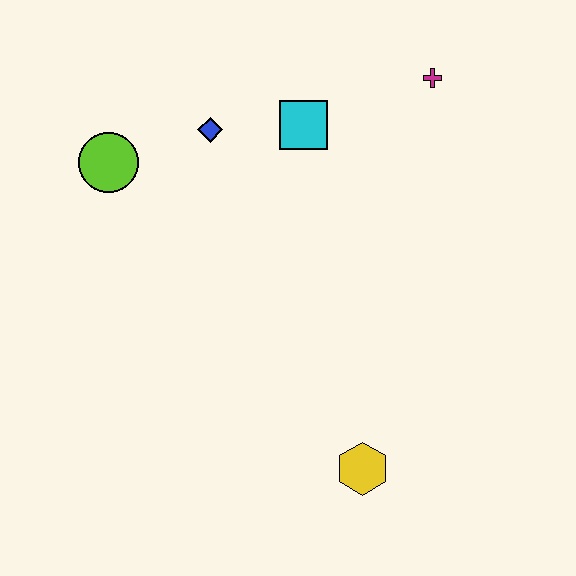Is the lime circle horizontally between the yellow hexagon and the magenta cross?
No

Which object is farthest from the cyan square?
The yellow hexagon is farthest from the cyan square.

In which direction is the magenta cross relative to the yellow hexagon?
The magenta cross is above the yellow hexagon.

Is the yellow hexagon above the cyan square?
No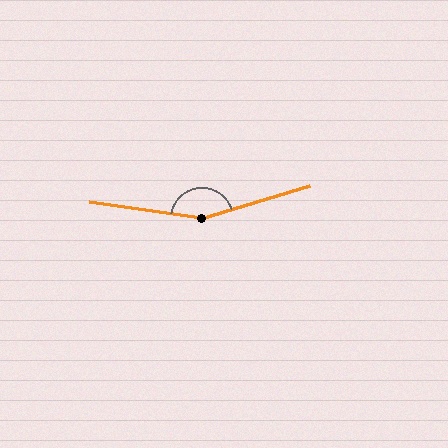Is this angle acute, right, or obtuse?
It is obtuse.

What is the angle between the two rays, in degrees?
Approximately 155 degrees.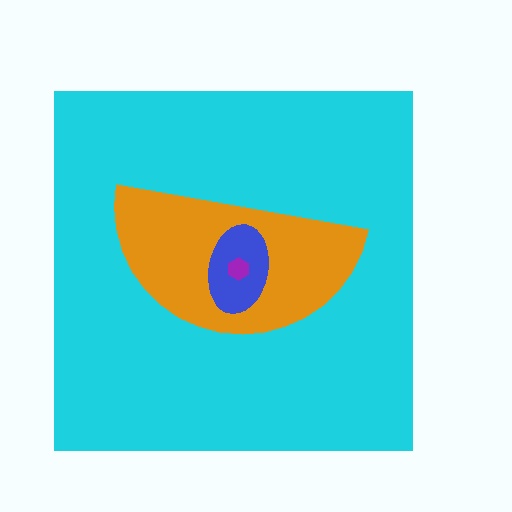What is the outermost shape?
The cyan square.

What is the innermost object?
The purple hexagon.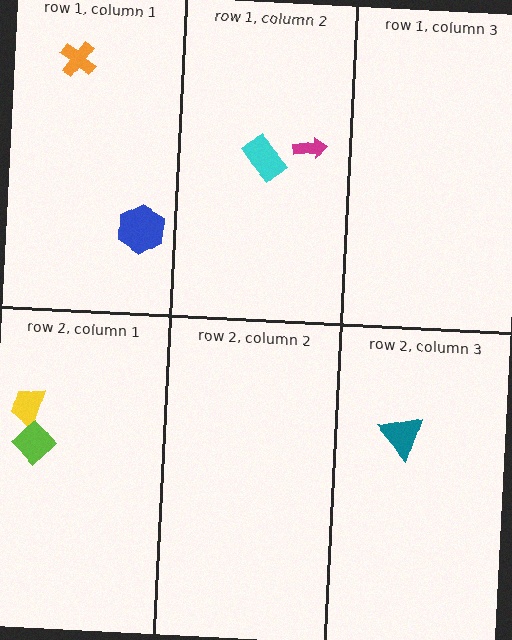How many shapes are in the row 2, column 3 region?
1.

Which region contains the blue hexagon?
The row 1, column 1 region.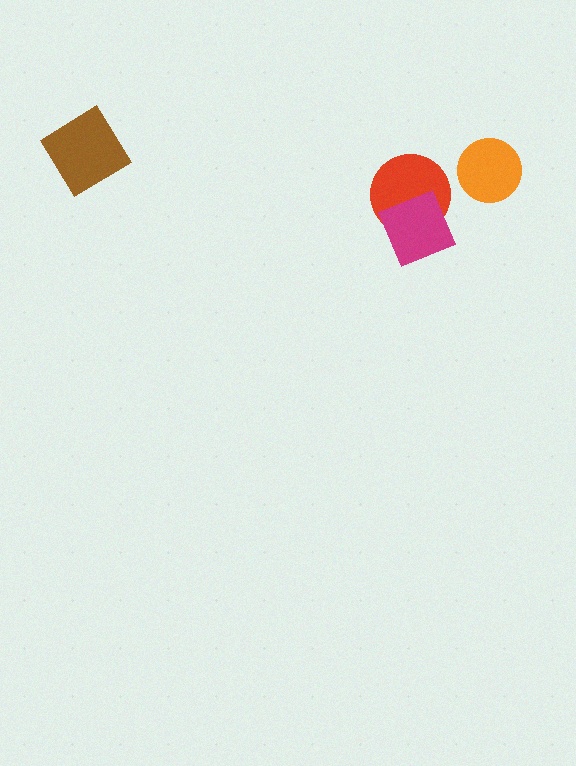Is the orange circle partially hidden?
No, no other shape covers it.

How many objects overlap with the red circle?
1 object overlaps with the red circle.